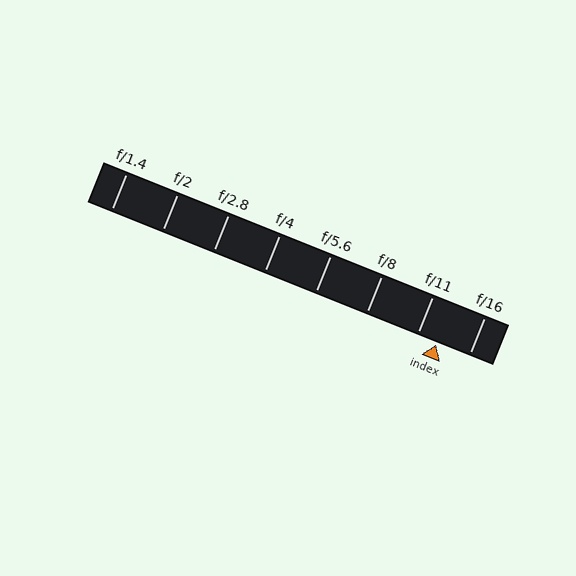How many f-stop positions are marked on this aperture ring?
There are 8 f-stop positions marked.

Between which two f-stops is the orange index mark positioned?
The index mark is between f/11 and f/16.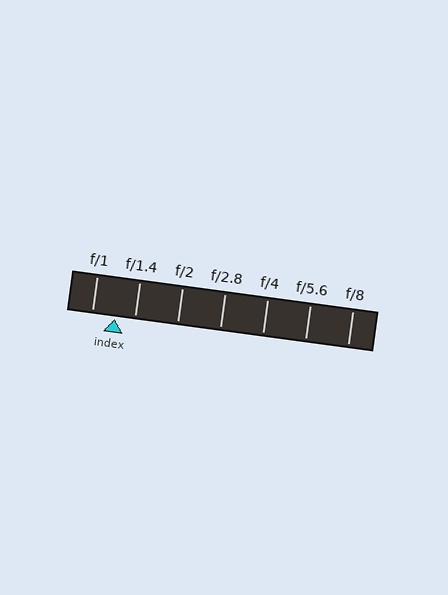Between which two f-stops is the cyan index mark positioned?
The index mark is between f/1 and f/1.4.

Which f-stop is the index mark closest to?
The index mark is closest to f/1.4.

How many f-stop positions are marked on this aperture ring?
There are 7 f-stop positions marked.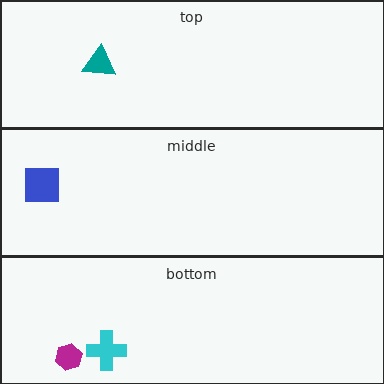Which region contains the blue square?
The middle region.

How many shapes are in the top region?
1.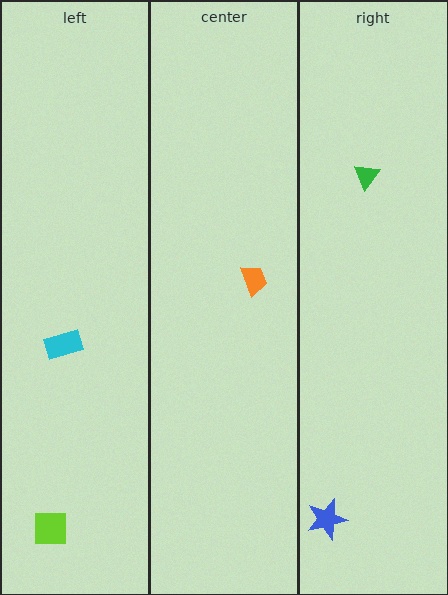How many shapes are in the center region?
1.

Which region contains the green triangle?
The right region.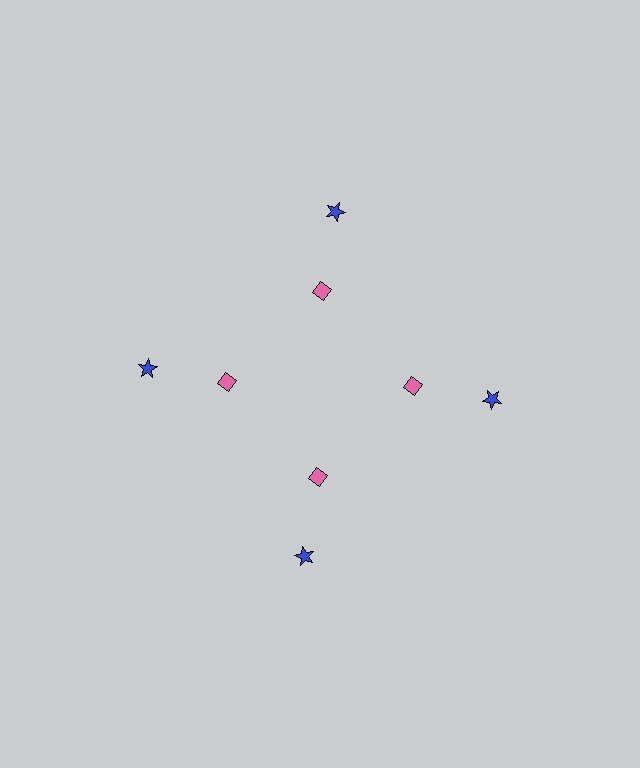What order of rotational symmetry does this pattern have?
This pattern has 4-fold rotational symmetry.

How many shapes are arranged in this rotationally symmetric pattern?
There are 8 shapes, arranged in 4 groups of 2.